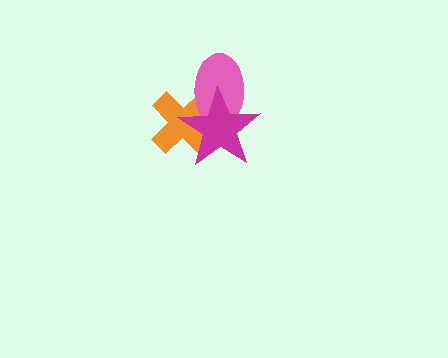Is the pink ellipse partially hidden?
Yes, it is partially covered by another shape.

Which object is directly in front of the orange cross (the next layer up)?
The pink ellipse is directly in front of the orange cross.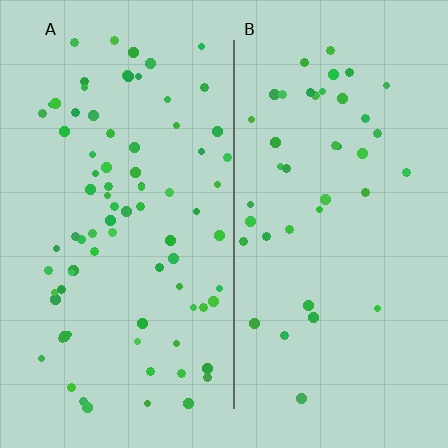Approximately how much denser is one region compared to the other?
Approximately 2.0× — region A over region B.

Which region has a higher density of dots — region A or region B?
A (the left).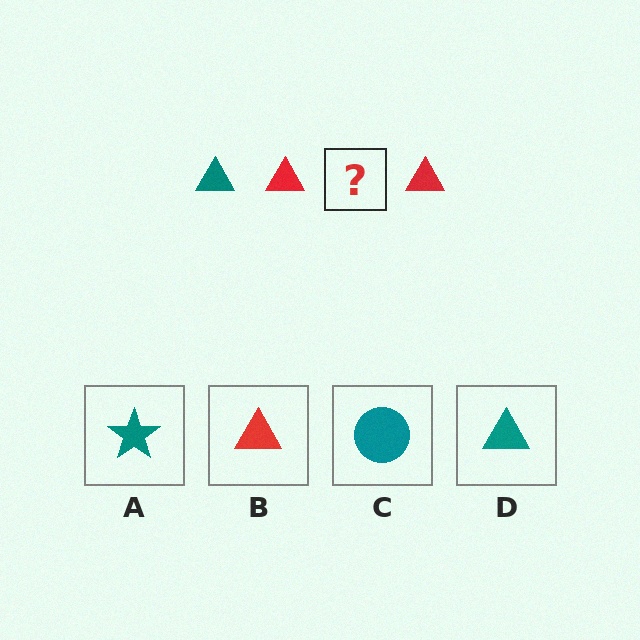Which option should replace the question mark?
Option D.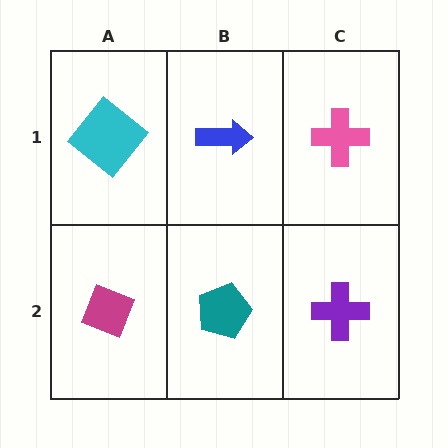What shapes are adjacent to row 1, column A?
A magenta diamond (row 2, column A), a blue arrow (row 1, column B).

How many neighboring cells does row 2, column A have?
2.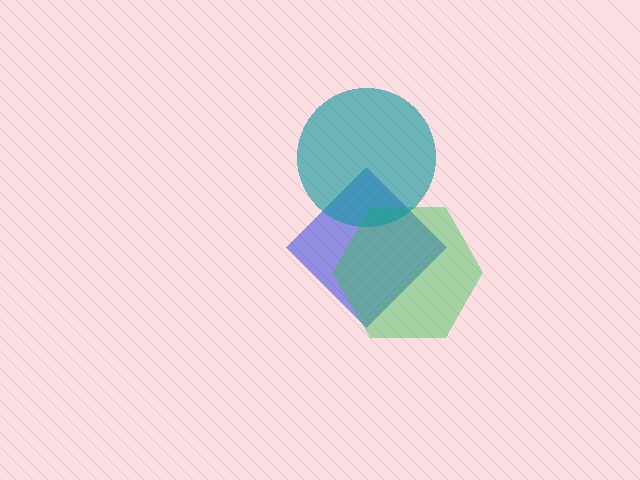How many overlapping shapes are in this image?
There are 3 overlapping shapes in the image.